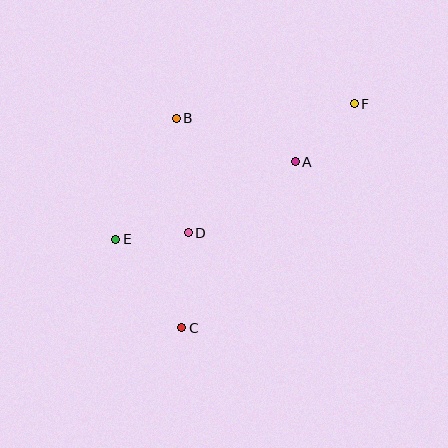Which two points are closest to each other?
Points D and E are closest to each other.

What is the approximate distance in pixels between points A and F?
The distance between A and F is approximately 83 pixels.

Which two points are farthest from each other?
Points C and F are farthest from each other.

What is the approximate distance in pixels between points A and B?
The distance between A and B is approximately 127 pixels.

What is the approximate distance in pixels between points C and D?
The distance between C and D is approximately 95 pixels.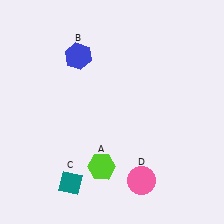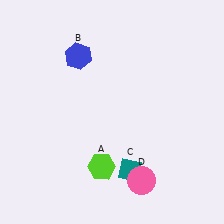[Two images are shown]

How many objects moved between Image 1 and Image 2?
1 object moved between the two images.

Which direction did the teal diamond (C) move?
The teal diamond (C) moved right.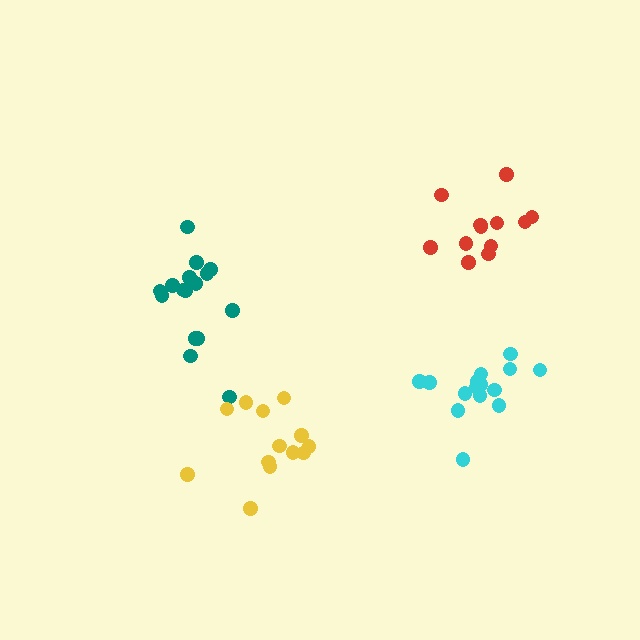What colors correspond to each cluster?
The clusters are colored: cyan, red, teal, yellow.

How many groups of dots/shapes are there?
There are 4 groups.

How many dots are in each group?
Group 1: 15 dots, Group 2: 12 dots, Group 3: 16 dots, Group 4: 13 dots (56 total).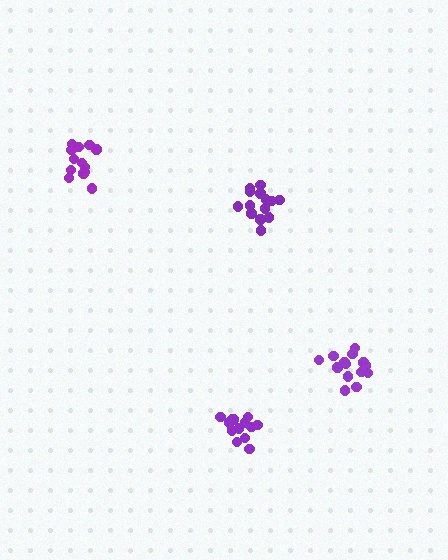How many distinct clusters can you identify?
There are 4 distinct clusters.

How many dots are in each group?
Group 1: 13 dots, Group 2: 13 dots, Group 3: 14 dots, Group 4: 14 dots (54 total).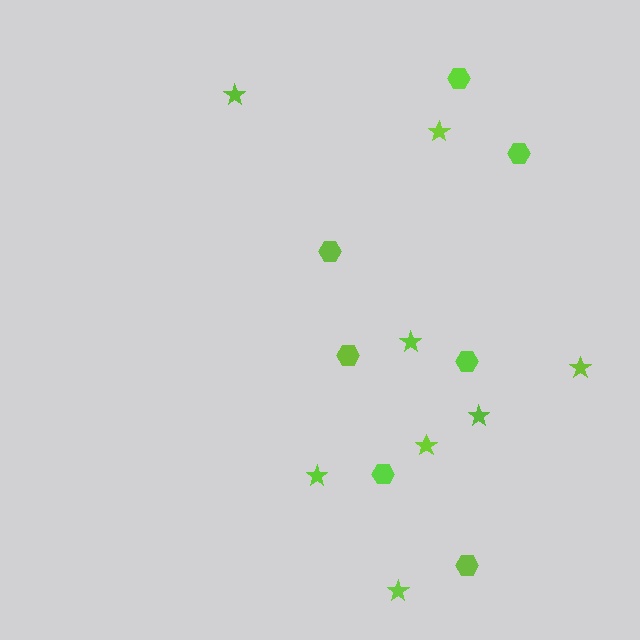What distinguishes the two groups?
There are 2 groups: one group of stars (8) and one group of hexagons (7).